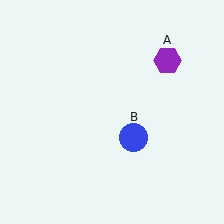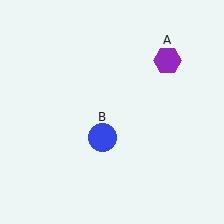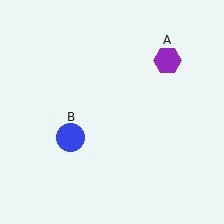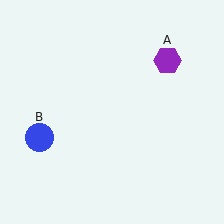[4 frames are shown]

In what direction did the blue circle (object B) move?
The blue circle (object B) moved left.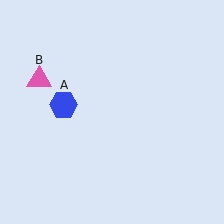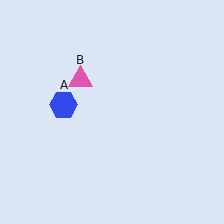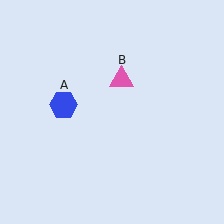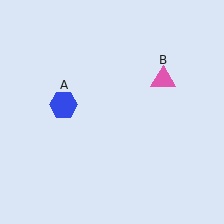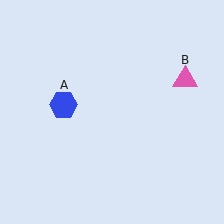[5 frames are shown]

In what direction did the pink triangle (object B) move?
The pink triangle (object B) moved right.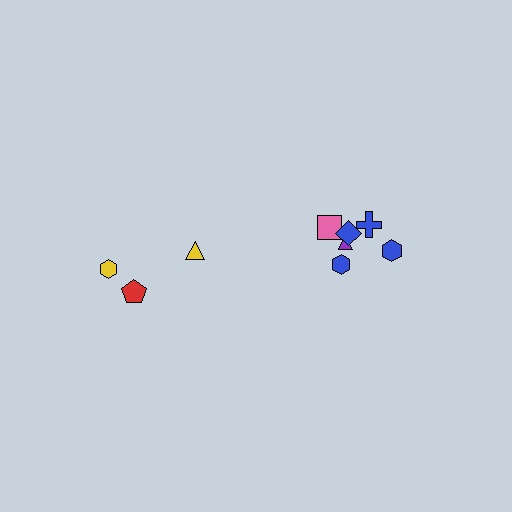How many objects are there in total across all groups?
There are 9 objects.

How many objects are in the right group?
There are 6 objects.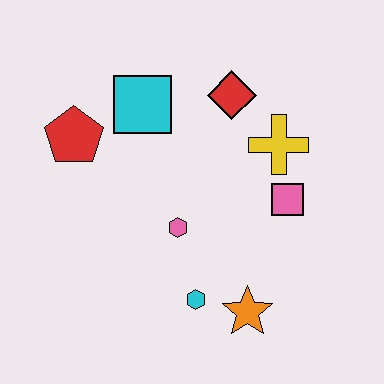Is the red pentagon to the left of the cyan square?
Yes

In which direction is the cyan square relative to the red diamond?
The cyan square is to the left of the red diamond.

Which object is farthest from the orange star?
The red pentagon is farthest from the orange star.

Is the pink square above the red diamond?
No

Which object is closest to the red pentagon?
The cyan square is closest to the red pentagon.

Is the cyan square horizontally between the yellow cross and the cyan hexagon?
No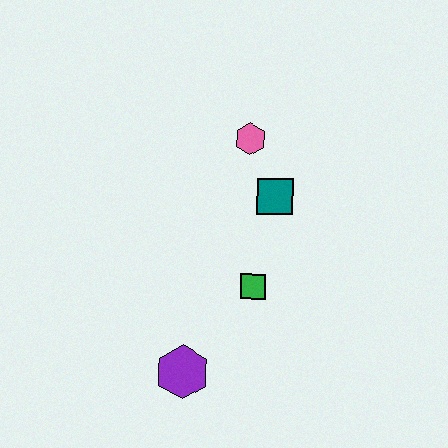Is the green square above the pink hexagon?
No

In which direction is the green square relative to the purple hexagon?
The green square is above the purple hexagon.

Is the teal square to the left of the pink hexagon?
No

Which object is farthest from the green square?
The pink hexagon is farthest from the green square.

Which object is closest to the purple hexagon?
The green square is closest to the purple hexagon.